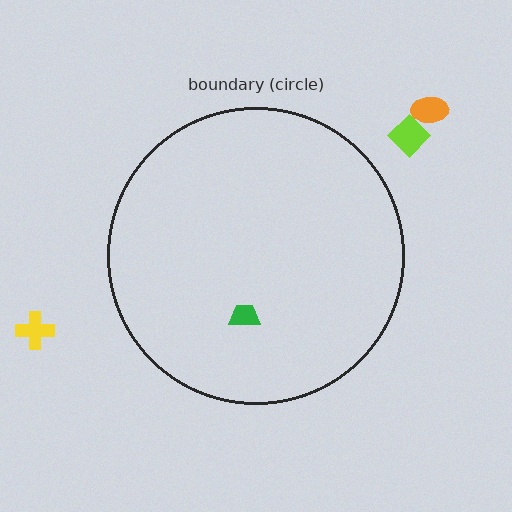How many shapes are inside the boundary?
1 inside, 3 outside.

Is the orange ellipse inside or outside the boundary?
Outside.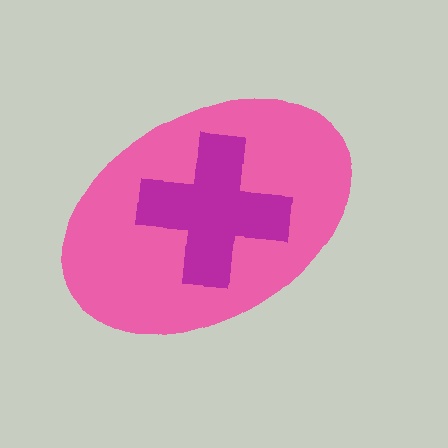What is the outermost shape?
The pink ellipse.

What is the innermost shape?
The magenta cross.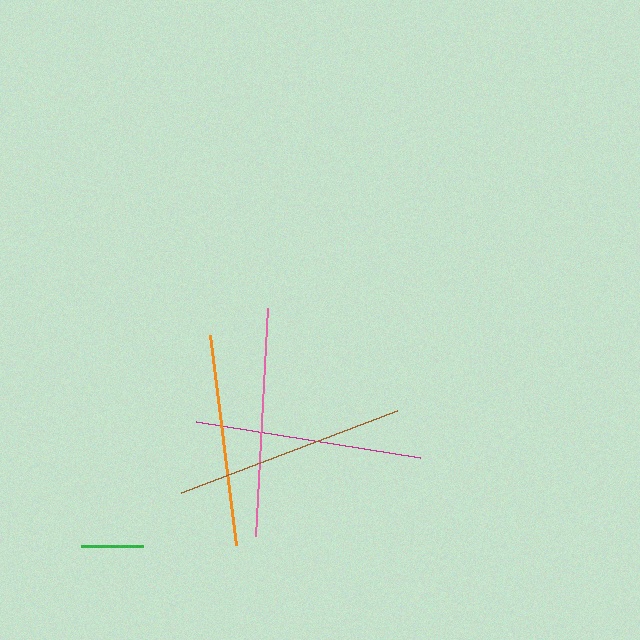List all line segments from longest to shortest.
From longest to shortest: brown, pink, magenta, orange, green.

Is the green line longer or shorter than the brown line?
The brown line is longer than the green line.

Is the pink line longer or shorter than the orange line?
The pink line is longer than the orange line.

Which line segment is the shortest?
The green line is the shortest at approximately 61 pixels.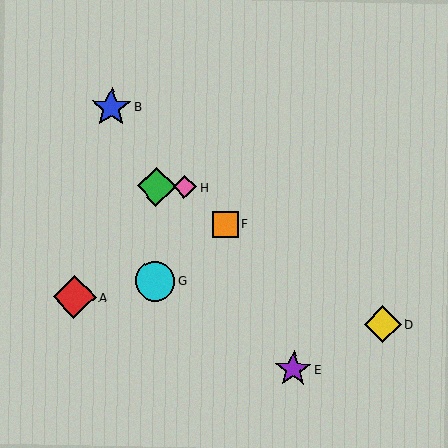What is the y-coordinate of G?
Object G is at y≈281.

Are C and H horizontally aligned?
Yes, both are at y≈187.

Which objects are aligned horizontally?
Objects C, H are aligned horizontally.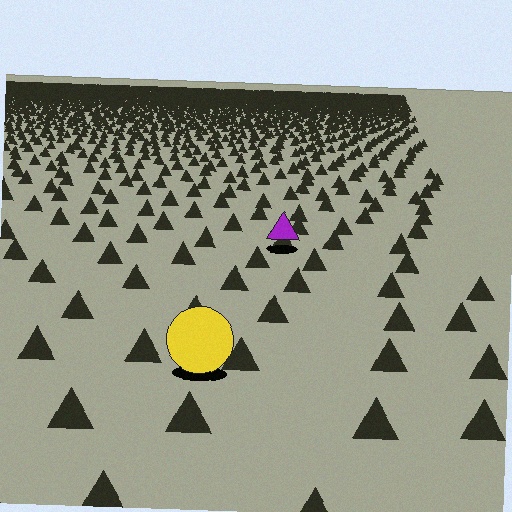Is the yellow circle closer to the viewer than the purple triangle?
Yes. The yellow circle is closer — you can tell from the texture gradient: the ground texture is coarser near it.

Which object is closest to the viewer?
The yellow circle is closest. The texture marks near it are larger and more spread out.